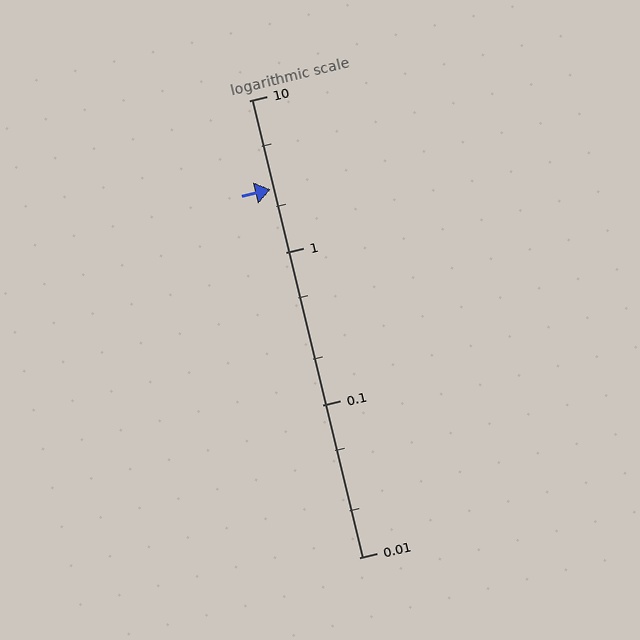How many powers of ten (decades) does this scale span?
The scale spans 3 decades, from 0.01 to 10.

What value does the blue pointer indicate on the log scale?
The pointer indicates approximately 2.6.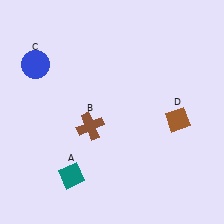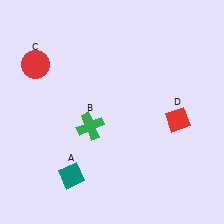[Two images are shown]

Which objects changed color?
B changed from brown to green. C changed from blue to red. D changed from brown to red.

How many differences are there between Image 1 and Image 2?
There are 3 differences between the two images.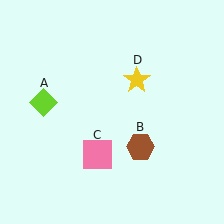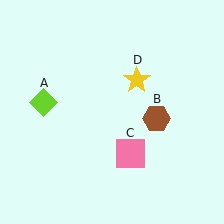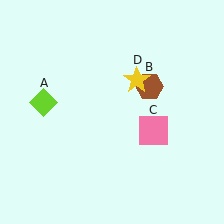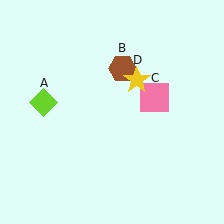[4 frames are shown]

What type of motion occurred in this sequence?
The brown hexagon (object B), pink square (object C) rotated counterclockwise around the center of the scene.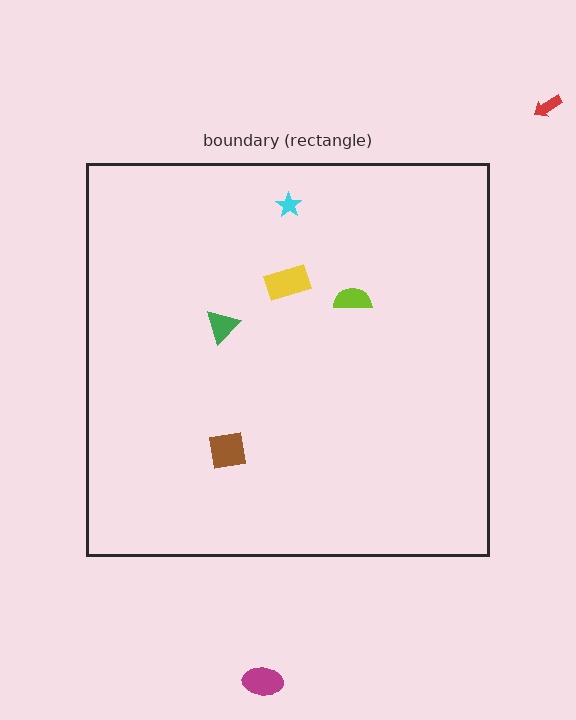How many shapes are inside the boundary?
5 inside, 2 outside.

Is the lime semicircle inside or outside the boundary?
Inside.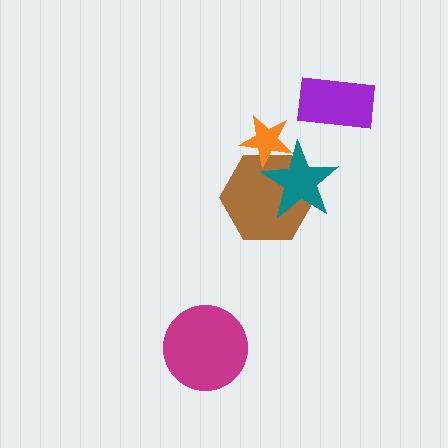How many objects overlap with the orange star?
2 objects overlap with the orange star.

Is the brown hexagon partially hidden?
Yes, it is partially covered by another shape.